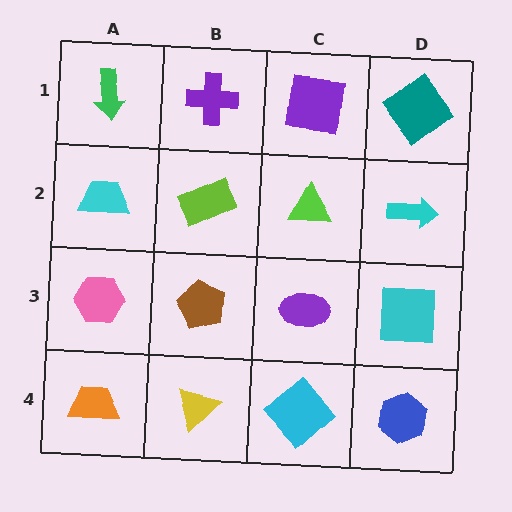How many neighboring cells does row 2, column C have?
4.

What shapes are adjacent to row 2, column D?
A teal diamond (row 1, column D), a cyan square (row 3, column D), a lime triangle (row 2, column C).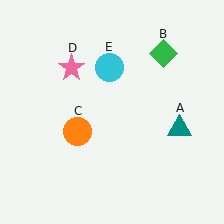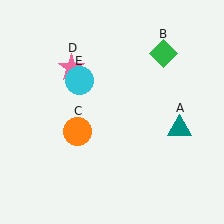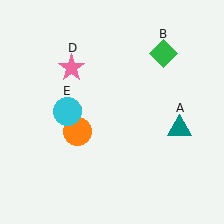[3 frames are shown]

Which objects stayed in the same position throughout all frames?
Teal triangle (object A) and green diamond (object B) and orange circle (object C) and pink star (object D) remained stationary.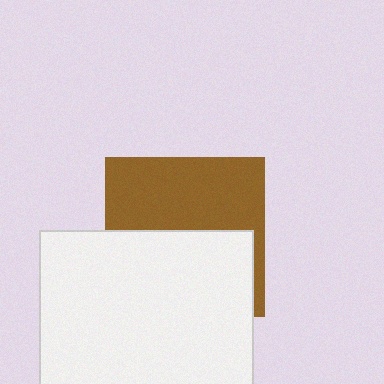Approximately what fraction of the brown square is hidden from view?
Roughly 51% of the brown square is hidden behind the white square.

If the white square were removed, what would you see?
You would see the complete brown square.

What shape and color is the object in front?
The object in front is a white square.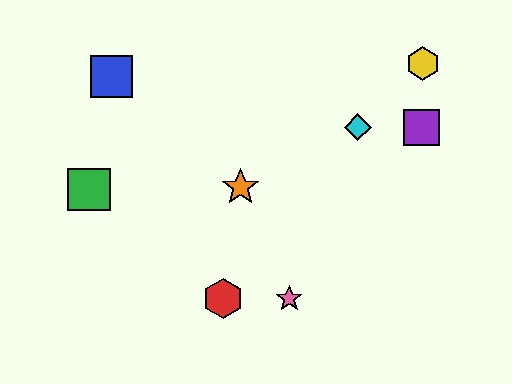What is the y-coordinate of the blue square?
The blue square is at y≈76.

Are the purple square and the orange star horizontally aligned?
No, the purple square is at y≈127 and the orange star is at y≈187.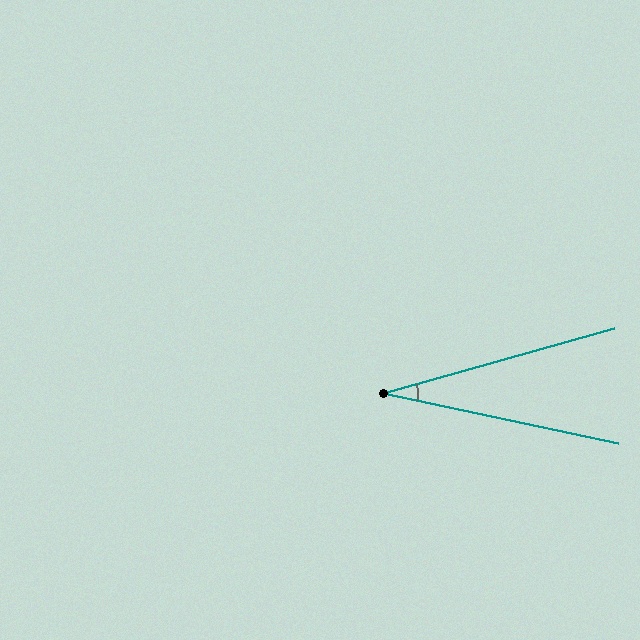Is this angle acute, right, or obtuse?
It is acute.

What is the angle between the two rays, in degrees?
Approximately 28 degrees.